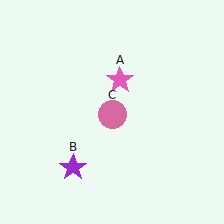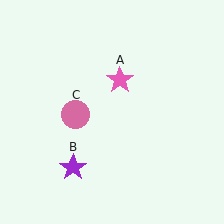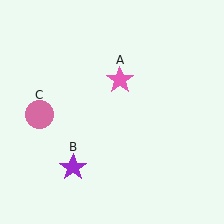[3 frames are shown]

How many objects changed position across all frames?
1 object changed position: pink circle (object C).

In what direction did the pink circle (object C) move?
The pink circle (object C) moved left.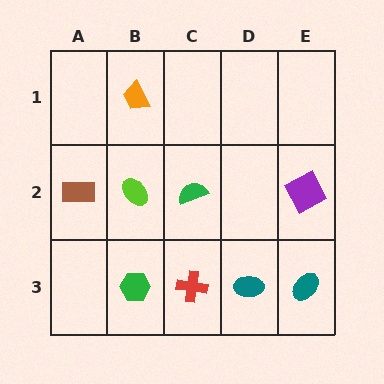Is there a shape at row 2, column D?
No, that cell is empty.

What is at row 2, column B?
A lime ellipse.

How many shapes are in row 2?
4 shapes.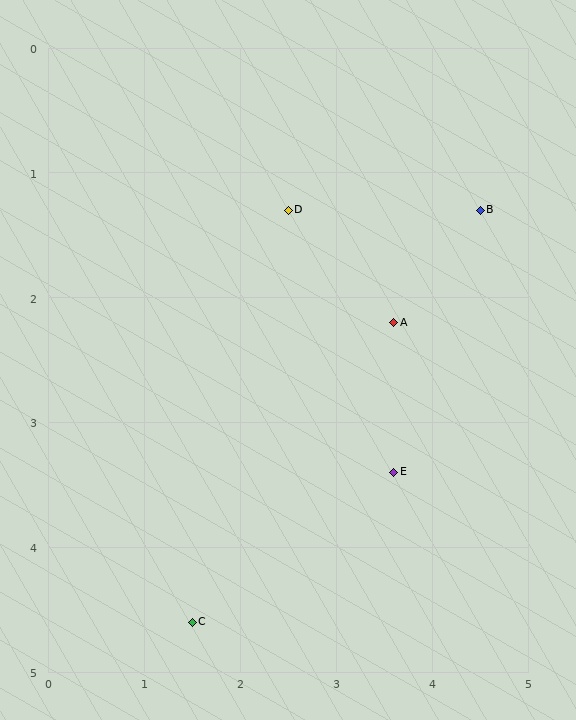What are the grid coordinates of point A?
Point A is at approximately (3.6, 2.2).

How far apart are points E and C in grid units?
Points E and C are about 2.4 grid units apart.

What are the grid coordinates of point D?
Point D is at approximately (2.5, 1.3).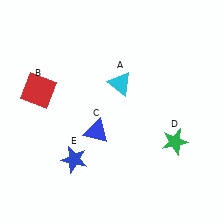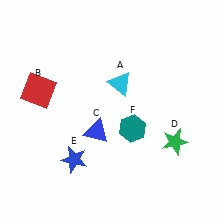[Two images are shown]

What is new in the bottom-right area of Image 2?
A teal hexagon (F) was added in the bottom-right area of Image 2.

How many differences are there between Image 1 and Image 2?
There is 1 difference between the two images.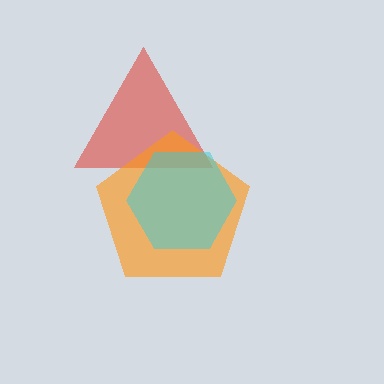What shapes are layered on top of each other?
The layered shapes are: a red triangle, an orange pentagon, a cyan hexagon.